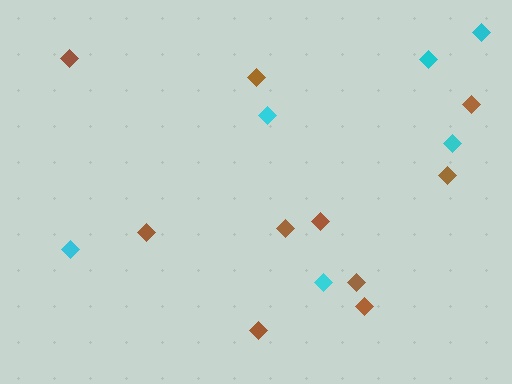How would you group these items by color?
There are 2 groups: one group of cyan diamonds (6) and one group of brown diamonds (10).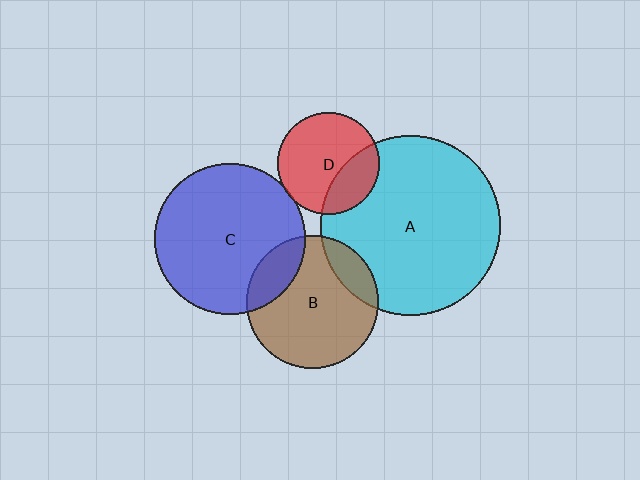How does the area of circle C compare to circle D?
Approximately 2.2 times.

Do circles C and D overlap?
Yes.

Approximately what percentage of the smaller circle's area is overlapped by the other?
Approximately 5%.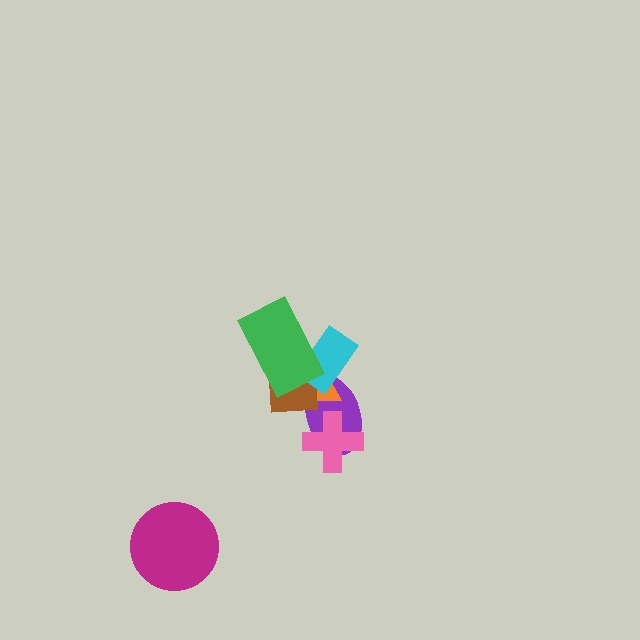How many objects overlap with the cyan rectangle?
4 objects overlap with the cyan rectangle.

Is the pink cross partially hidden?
No, no other shape covers it.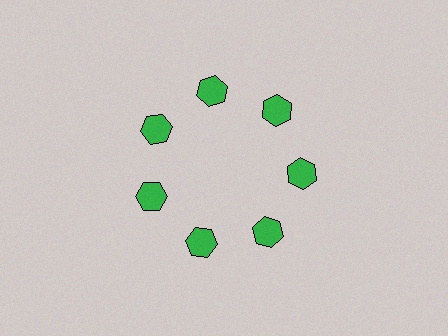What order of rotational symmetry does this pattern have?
This pattern has 7-fold rotational symmetry.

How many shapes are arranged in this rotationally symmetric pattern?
There are 7 shapes, arranged in 7 groups of 1.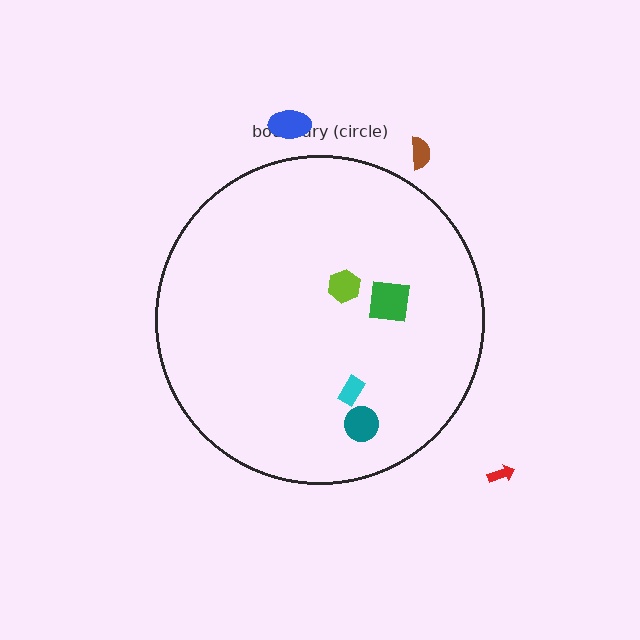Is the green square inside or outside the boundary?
Inside.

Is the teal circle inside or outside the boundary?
Inside.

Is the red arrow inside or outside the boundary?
Outside.